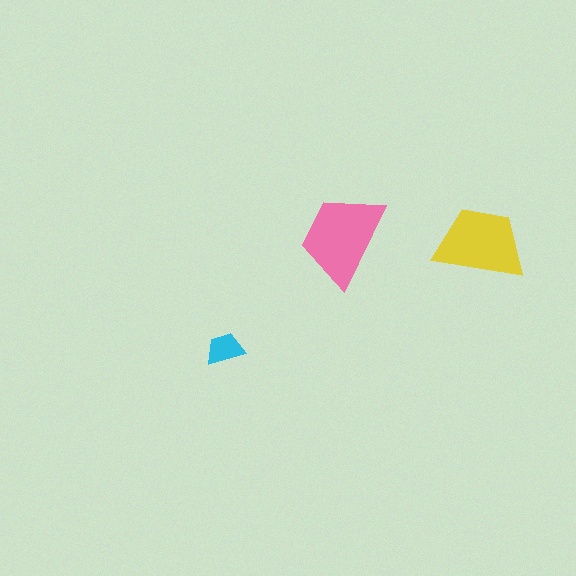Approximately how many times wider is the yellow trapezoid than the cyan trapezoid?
About 2.5 times wider.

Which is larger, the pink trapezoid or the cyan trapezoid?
The pink one.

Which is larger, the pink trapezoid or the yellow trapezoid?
The pink one.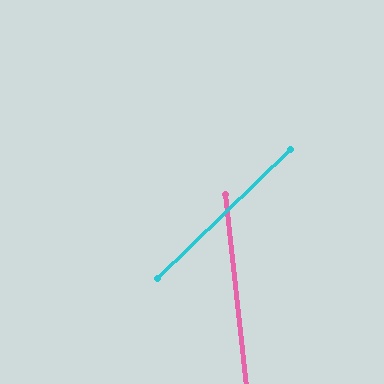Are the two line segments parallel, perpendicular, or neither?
Neither parallel nor perpendicular — they differ by about 52°.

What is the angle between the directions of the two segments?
Approximately 52 degrees.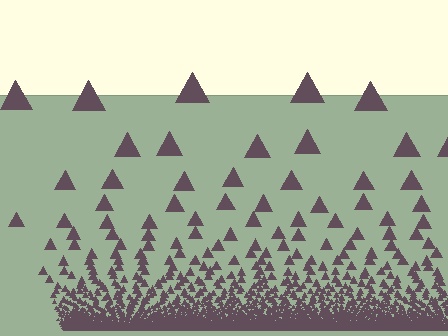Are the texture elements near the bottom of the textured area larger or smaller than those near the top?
Smaller. The gradient is inverted — elements near the bottom are smaller and denser.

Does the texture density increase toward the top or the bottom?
Density increases toward the bottom.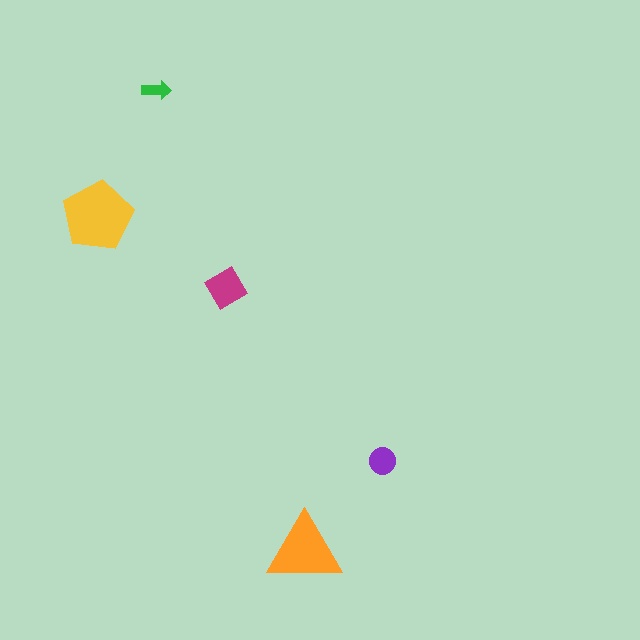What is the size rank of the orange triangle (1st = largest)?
2nd.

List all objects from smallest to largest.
The green arrow, the purple circle, the magenta diamond, the orange triangle, the yellow pentagon.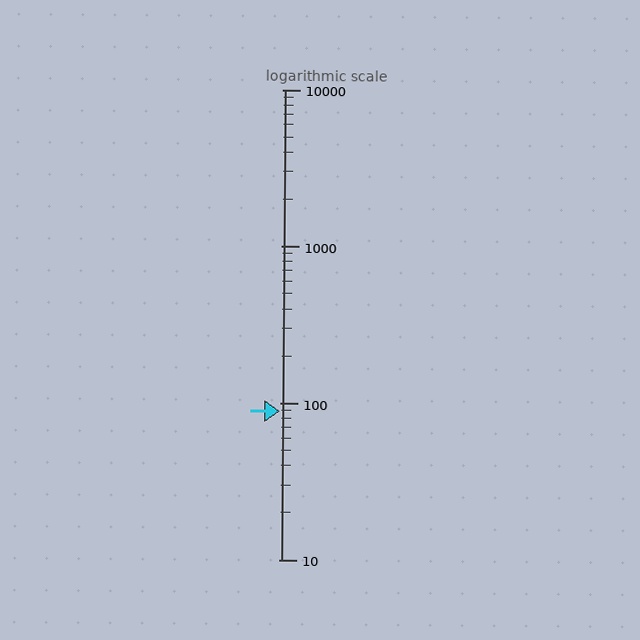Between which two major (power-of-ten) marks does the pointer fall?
The pointer is between 10 and 100.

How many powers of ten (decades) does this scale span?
The scale spans 3 decades, from 10 to 10000.